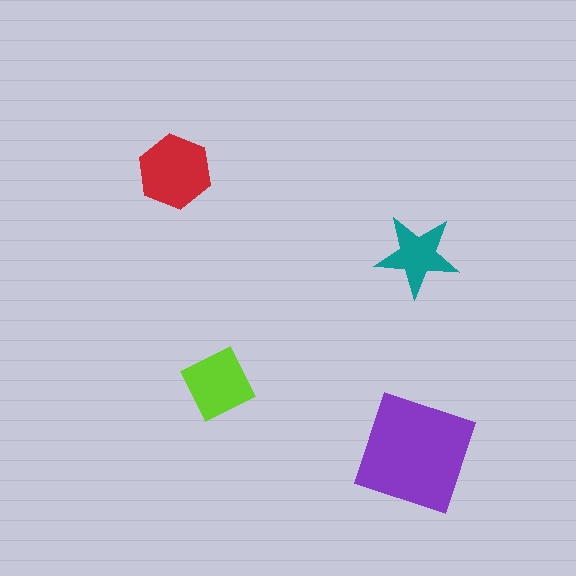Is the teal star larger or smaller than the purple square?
Smaller.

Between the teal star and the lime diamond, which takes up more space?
The lime diamond.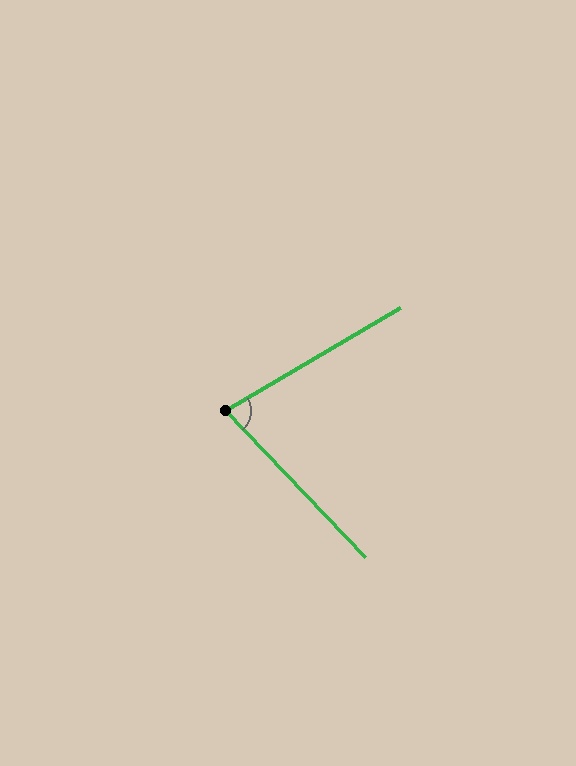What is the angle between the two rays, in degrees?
Approximately 77 degrees.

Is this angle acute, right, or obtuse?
It is acute.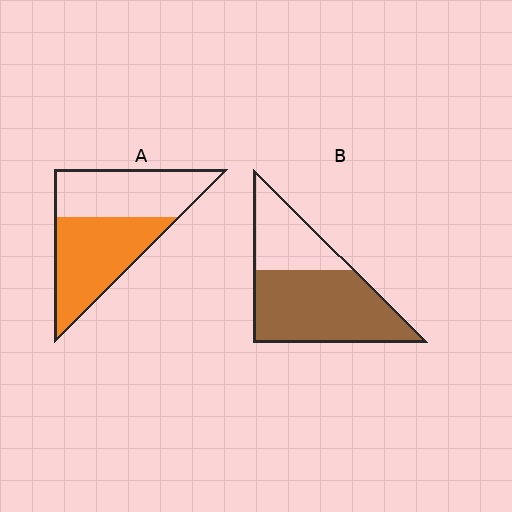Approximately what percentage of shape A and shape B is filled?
A is approximately 55% and B is approximately 65%.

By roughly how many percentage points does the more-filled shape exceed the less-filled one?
By roughly 15 percentage points (B over A).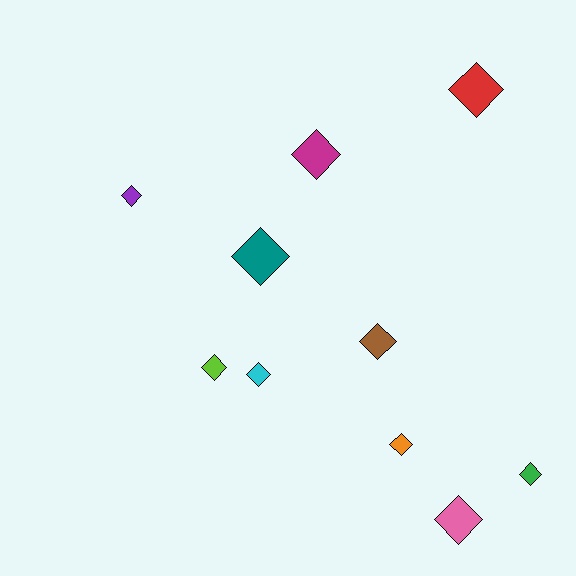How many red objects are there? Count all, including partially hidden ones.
There is 1 red object.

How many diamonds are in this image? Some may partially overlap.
There are 10 diamonds.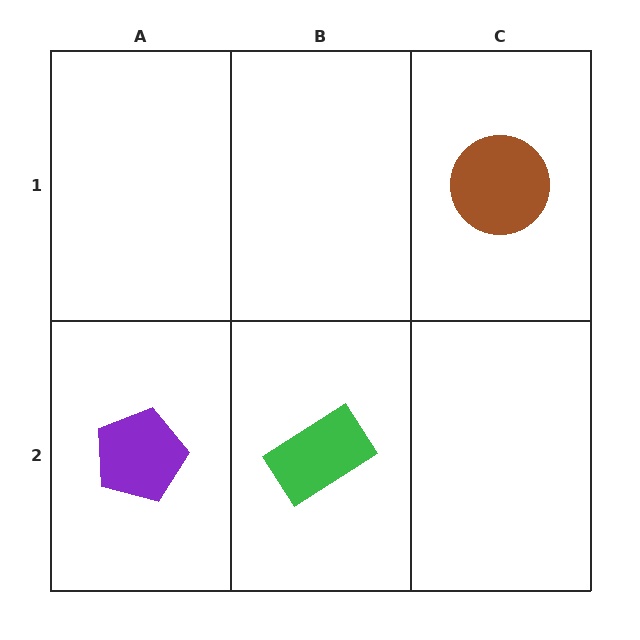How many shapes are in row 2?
2 shapes.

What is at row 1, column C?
A brown circle.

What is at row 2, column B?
A green rectangle.